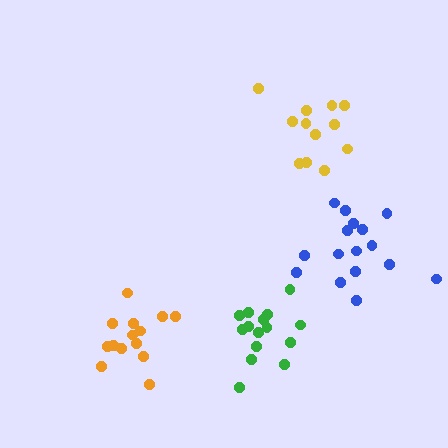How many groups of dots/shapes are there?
There are 4 groups.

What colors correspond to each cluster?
The clusters are colored: blue, yellow, orange, green.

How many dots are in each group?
Group 1: 16 dots, Group 2: 12 dots, Group 3: 14 dots, Group 4: 15 dots (57 total).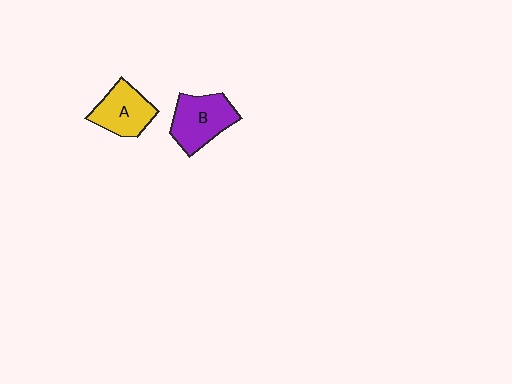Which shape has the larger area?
Shape B (purple).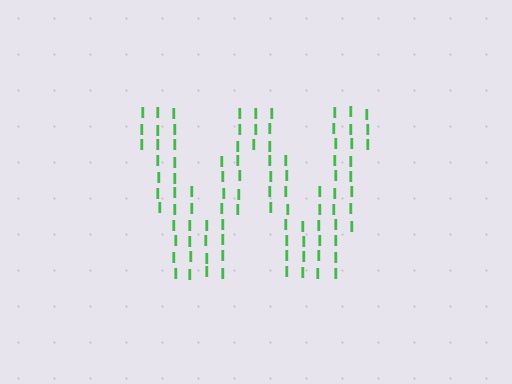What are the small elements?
The small elements are letter I's.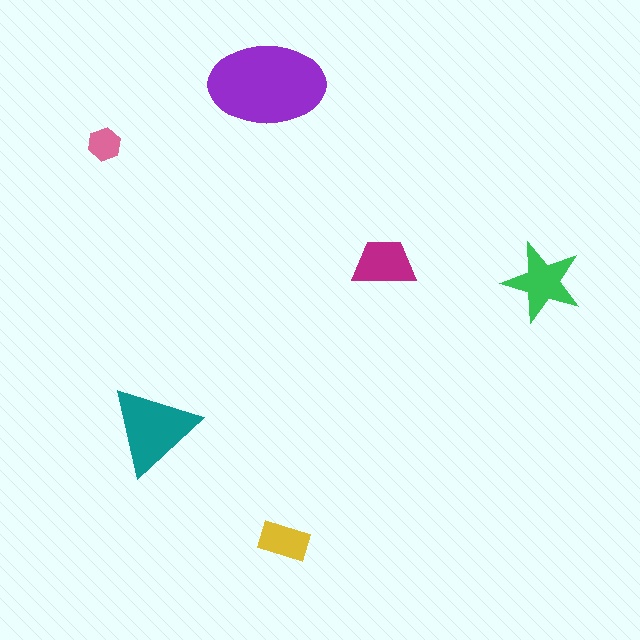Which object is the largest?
The purple ellipse.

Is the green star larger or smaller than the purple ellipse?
Smaller.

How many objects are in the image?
There are 6 objects in the image.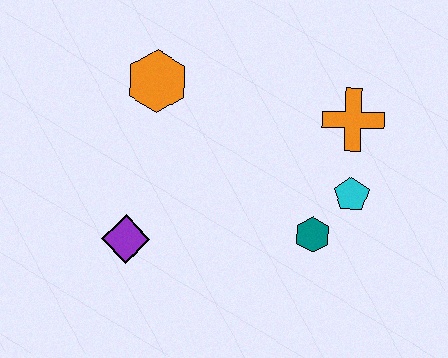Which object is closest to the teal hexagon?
The cyan pentagon is closest to the teal hexagon.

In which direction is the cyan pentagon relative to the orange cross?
The cyan pentagon is below the orange cross.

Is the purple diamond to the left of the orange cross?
Yes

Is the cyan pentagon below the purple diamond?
No